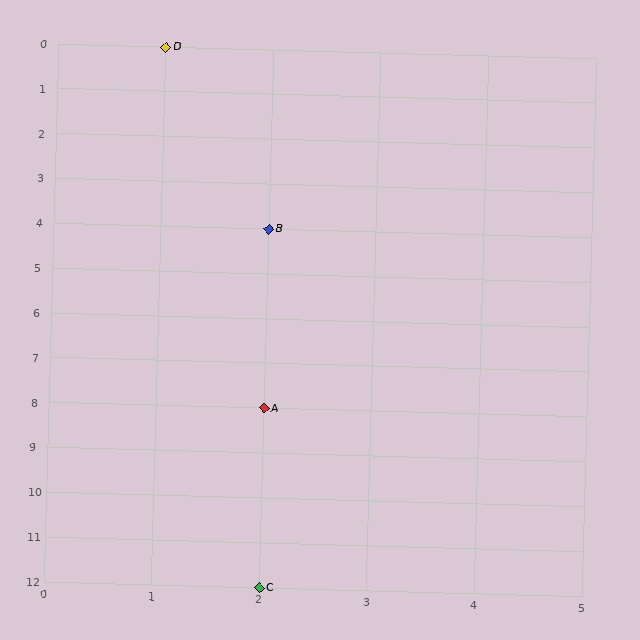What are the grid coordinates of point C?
Point C is at grid coordinates (2, 12).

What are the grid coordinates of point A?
Point A is at grid coordinates (2, 8).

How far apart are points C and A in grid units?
Points C and A are 4 rows apart.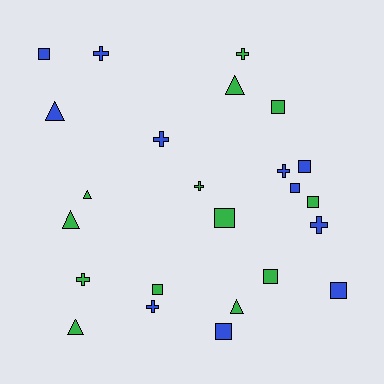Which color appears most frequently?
Green, with 13 objects.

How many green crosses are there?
There are 3 green crosses.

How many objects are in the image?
There are 24 objects.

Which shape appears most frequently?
Square, with 10 objects.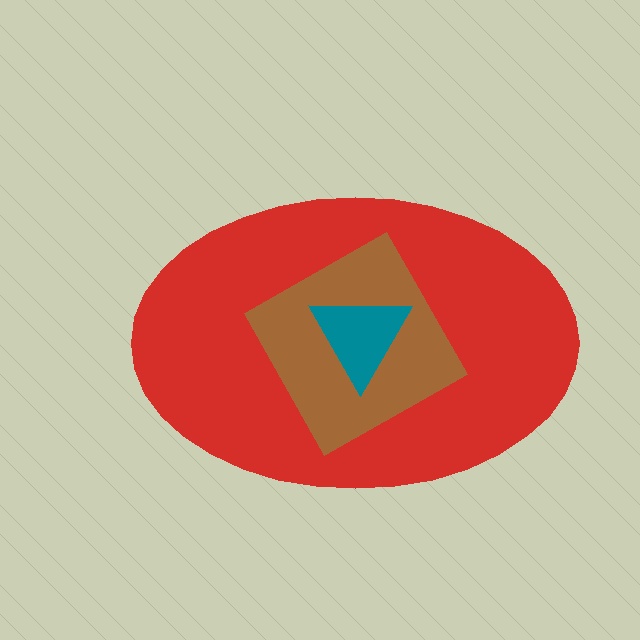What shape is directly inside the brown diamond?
The teal triangle.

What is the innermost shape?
The teal triangle.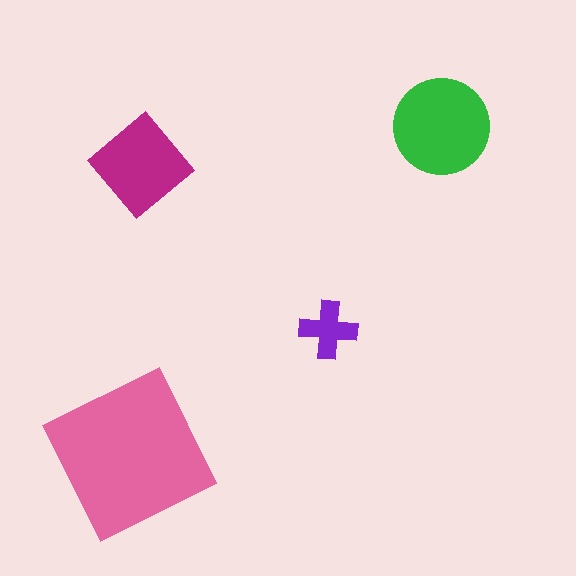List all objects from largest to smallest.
The pink square, the green circle, the magenta diamond, the purple cross.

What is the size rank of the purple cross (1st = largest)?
4th.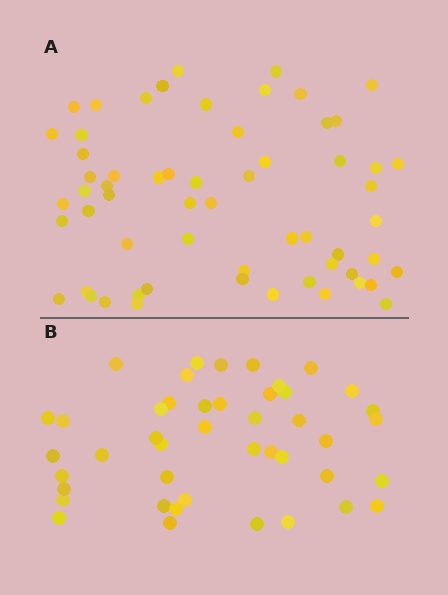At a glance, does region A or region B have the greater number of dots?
Region A (the top region) has more dots.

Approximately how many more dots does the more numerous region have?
Region A has approximately 15 more dots than region B.